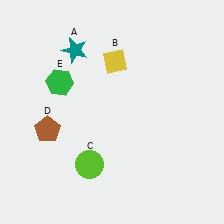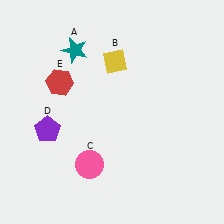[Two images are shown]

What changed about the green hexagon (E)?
In Image 1, E is green. In Image 2, it changed to red.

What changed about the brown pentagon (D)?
In Image 1, D is brown. In Image 2, it changed to purple.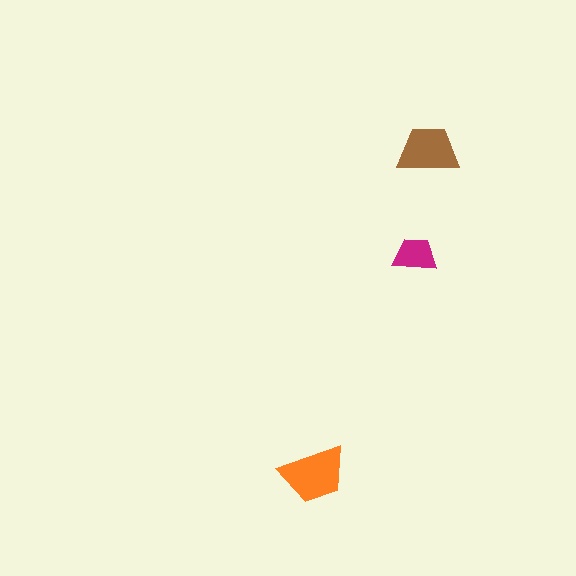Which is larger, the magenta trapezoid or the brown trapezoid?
The brown one.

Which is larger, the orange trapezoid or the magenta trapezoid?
The orange one.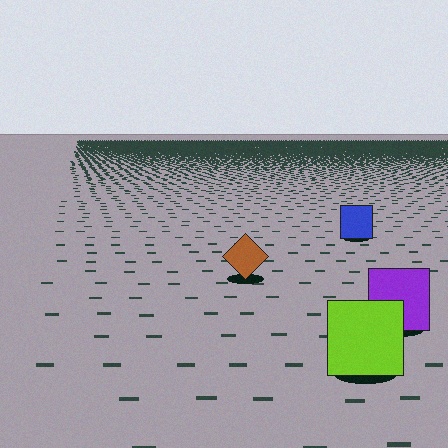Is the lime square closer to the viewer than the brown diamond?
Yes. The lime square is closer — you can tell from the texture gradient: the ground texture is coarser near it.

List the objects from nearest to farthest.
From nearest to farthest: the lime square, the purple square, the brown diamond, the blue square.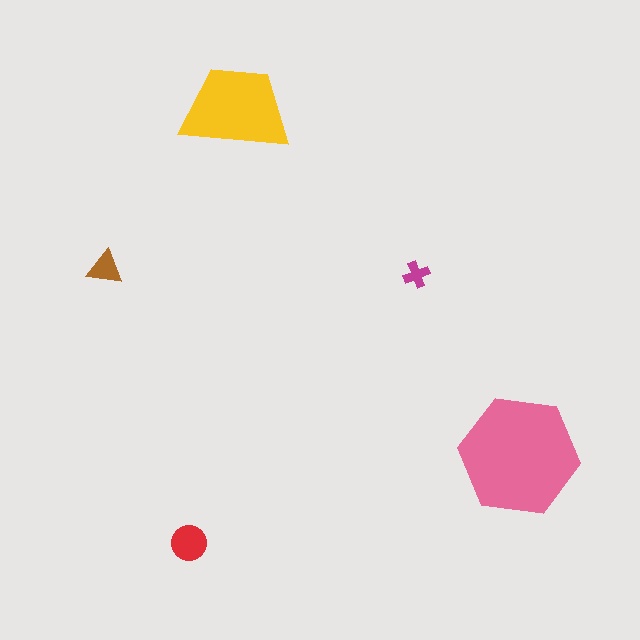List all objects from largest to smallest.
The pink hexagon, the yellow trapezoid, the red circle, the brown triangle, the magenta cross.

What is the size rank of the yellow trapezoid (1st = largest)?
2nd.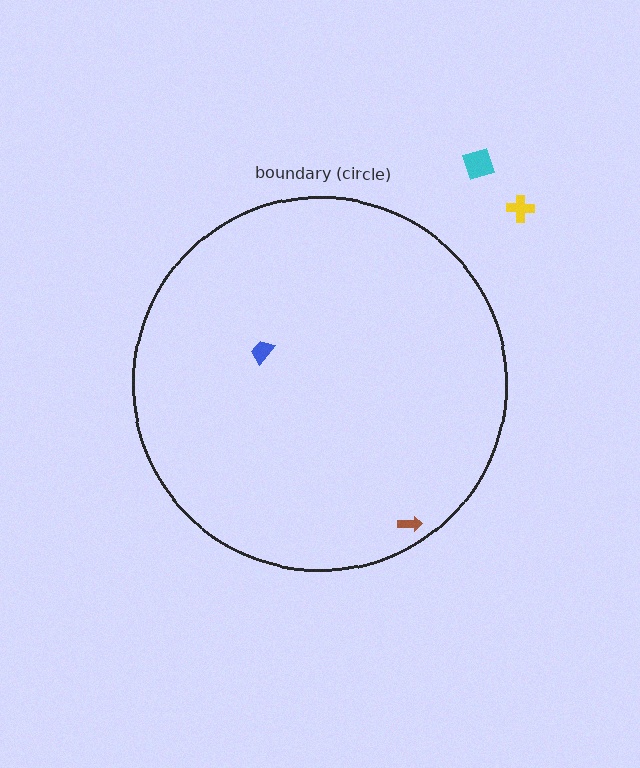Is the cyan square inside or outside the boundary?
Outside.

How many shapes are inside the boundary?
2 inside, 2 outside.